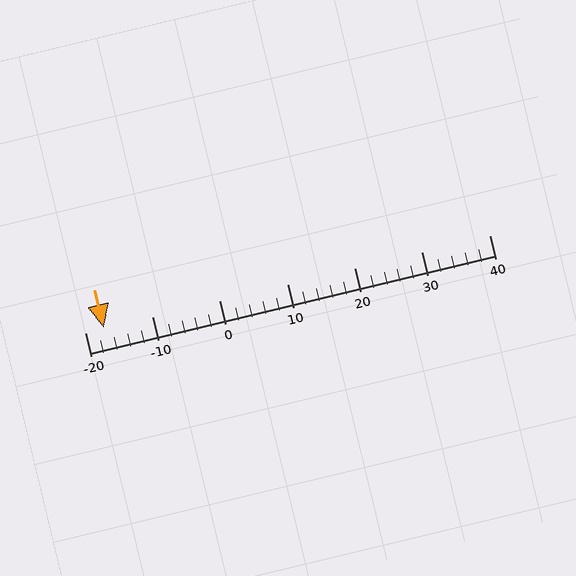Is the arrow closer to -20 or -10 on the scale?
The arrow is closer to -20.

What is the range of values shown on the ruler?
The ruler shows values from -20 to 40.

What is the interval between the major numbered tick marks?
The major tick marks are spaced 10 units apart.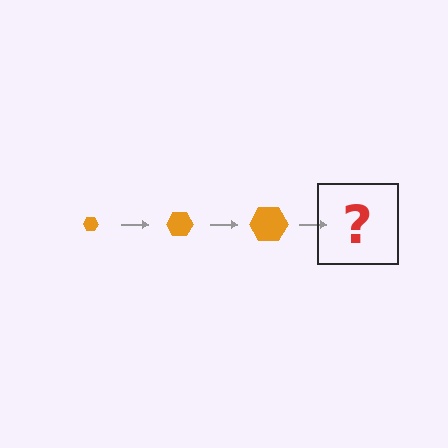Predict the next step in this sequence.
The next step is an orange hexagon, larger than the previous one.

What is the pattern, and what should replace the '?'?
The pattern is that the hexagon gets progressively larger each step. The '?' should be an orange hexagon, larger than the previous one.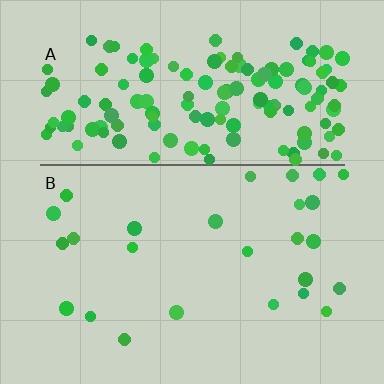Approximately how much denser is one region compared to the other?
Approximately 5.7× — region A over region B.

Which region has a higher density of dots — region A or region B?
A (the top).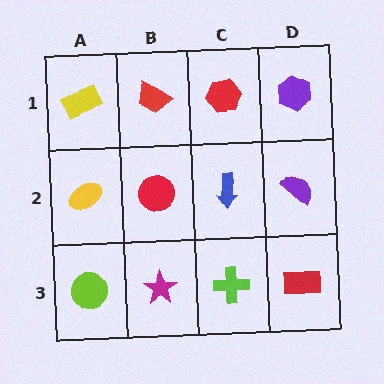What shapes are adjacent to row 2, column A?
A yellow rectangle (row 1, column A), a lime circle (row 3, column A), a red circle (row 2, column B).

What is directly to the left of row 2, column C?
A red circle.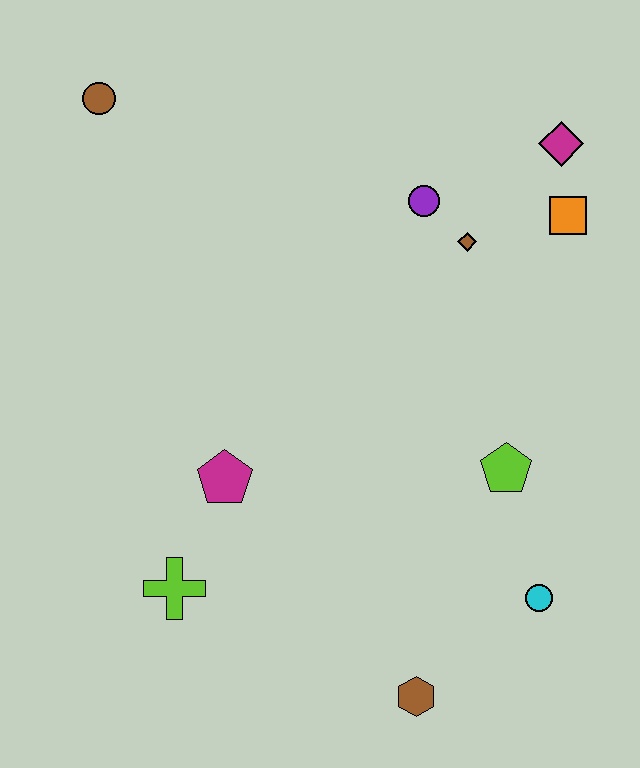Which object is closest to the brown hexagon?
The cyan circle is closest to the brown hexagon.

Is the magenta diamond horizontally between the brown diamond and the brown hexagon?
No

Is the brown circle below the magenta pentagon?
No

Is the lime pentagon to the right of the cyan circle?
No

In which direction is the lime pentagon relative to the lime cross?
The lime pentagon is to the right of the lime cross.